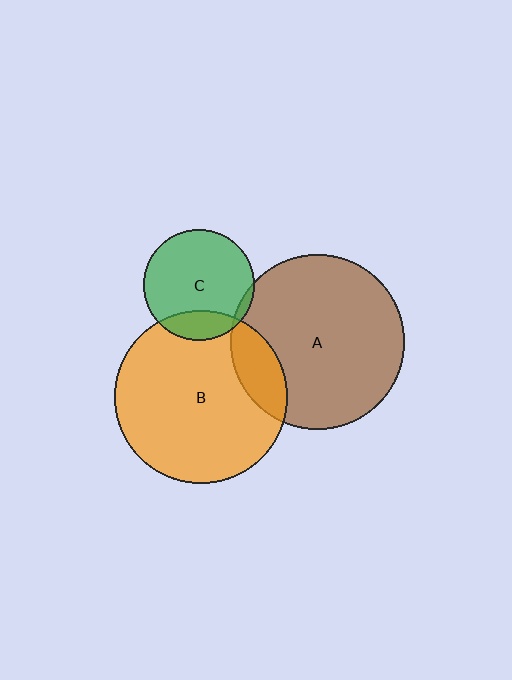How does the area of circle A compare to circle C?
Approximately 2.5 times.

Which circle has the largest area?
Circle A (brown).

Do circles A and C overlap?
Yes.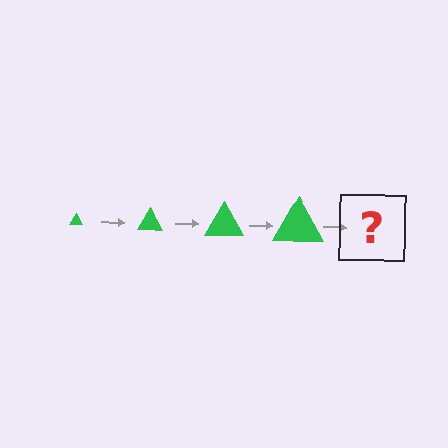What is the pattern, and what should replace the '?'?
The pattern is that the triangle gets progressively larger each step. The '?' should be a green triangle, larger than the previous one.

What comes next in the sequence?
The next element should be a green triangle, larger than the previous one.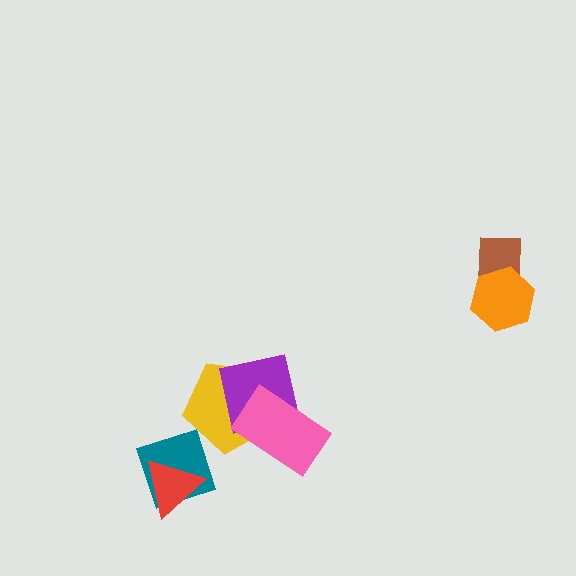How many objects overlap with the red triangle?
1 object overlaps with the red triangle.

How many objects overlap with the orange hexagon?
1 object overlaps with the orange hexagon.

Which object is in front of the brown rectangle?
The orange hexagon is in front of the brown rectangle.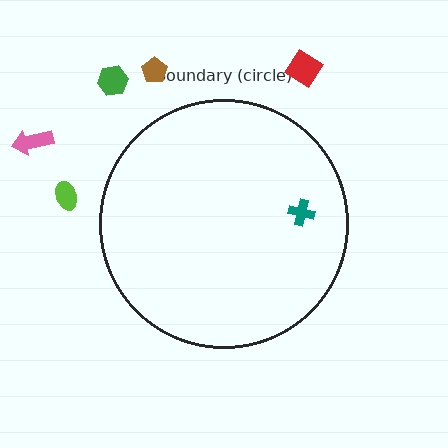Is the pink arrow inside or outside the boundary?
Outside.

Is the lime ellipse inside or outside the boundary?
Outside.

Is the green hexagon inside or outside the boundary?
Outside.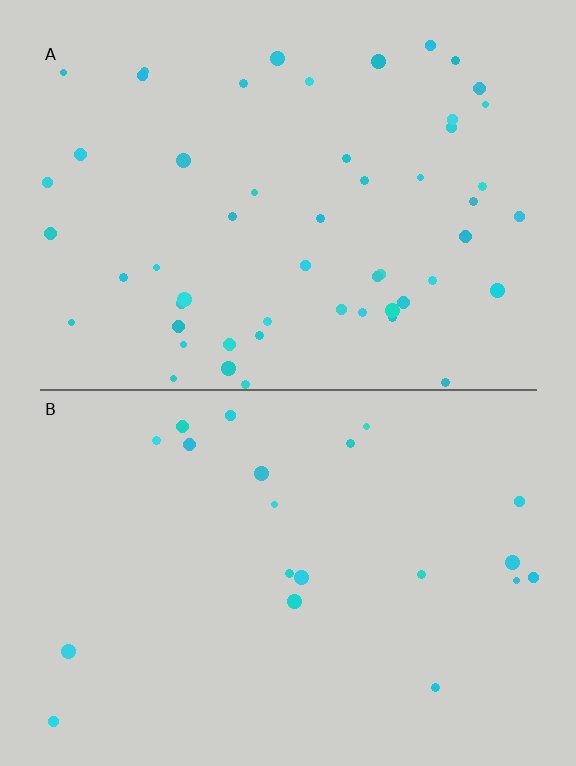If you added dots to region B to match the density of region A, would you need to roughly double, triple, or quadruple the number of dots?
Approximately triple.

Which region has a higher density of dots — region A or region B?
A (the top).